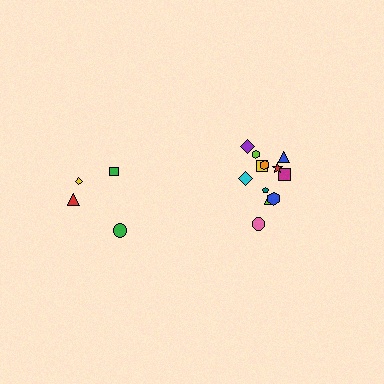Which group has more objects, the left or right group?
The right group.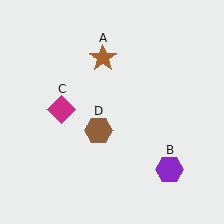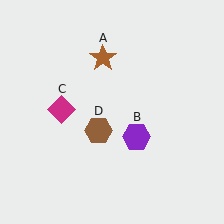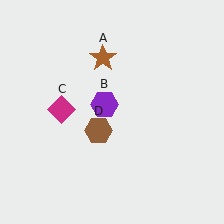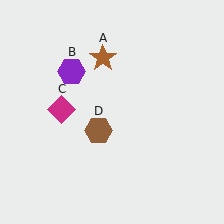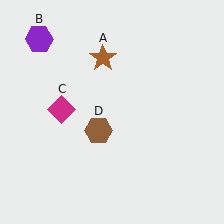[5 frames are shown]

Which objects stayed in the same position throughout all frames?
Brown star (object A) and magenta diamond (object C) and brown hexagon (object D) remained stationary.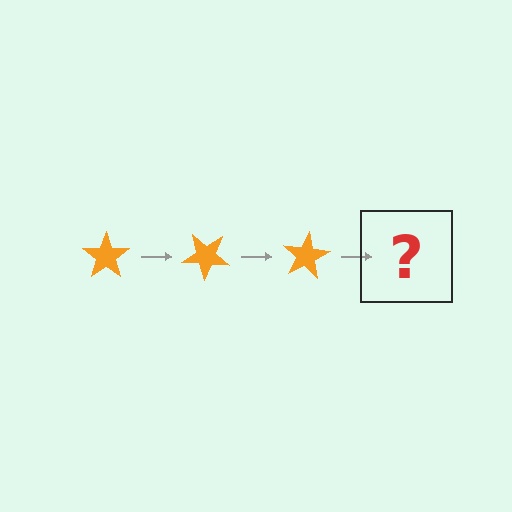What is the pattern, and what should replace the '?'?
The pattern is that the star rotates 40 degrees each step. The '?' should be an orange star rotated 120 degrees.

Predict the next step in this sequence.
The next step is an orange star rotated 120 degrees.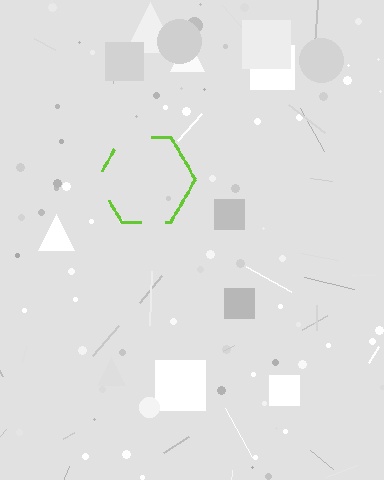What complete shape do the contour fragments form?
The contour fragments form a hexagon.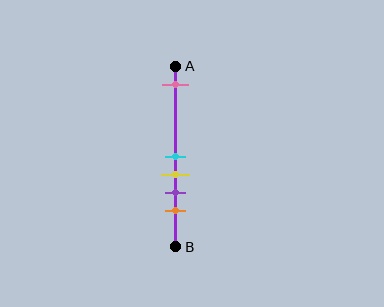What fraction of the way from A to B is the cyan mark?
The cyan mark is approximately 50% (0.5) of the way from A to B.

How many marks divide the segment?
There are 5 marks dividing the segment.